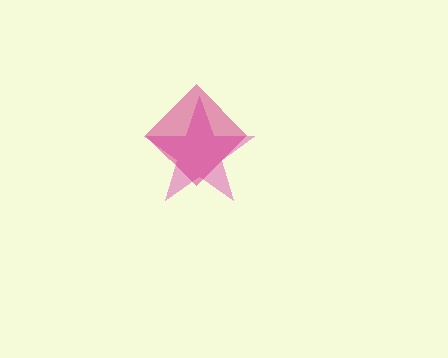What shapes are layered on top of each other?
The layered shapes are: a pink star, a magenta diamond.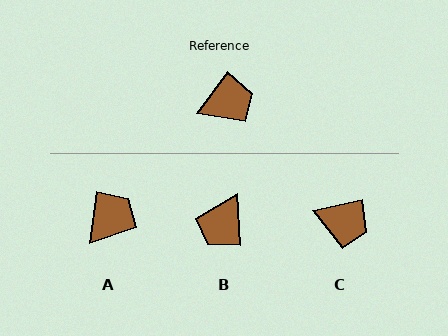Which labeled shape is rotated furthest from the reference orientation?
B, about 140 degrees away.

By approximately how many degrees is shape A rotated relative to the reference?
Approximately 29 degrees counter-clockwise.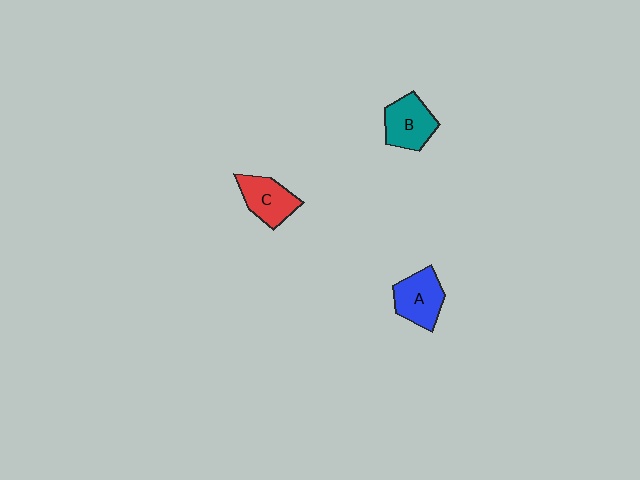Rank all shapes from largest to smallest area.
From largest to smallest: B (teal), A (blue), C (red).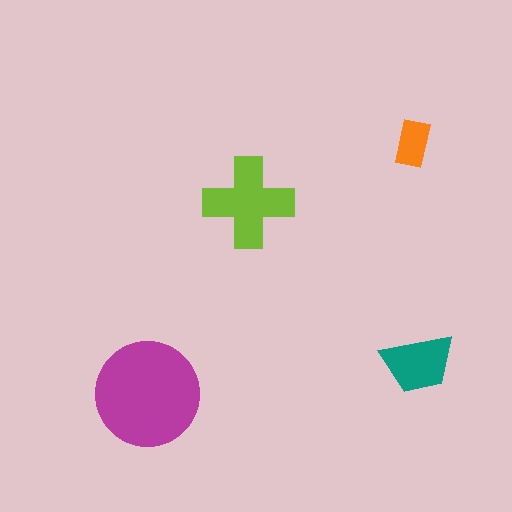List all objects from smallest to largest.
The orange rectangle, the teal trapezoid, the lime cross, the magenta circle.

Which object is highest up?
The orange rectangle is topmost.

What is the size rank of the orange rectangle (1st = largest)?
4th.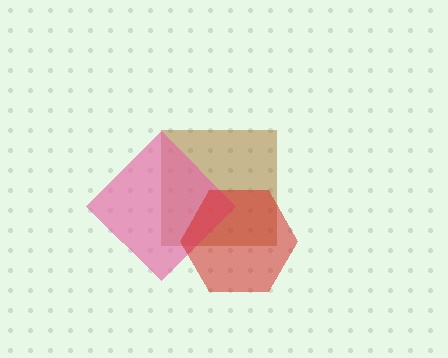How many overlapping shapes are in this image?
There are 3 overlapping shapes in the image.